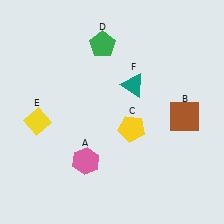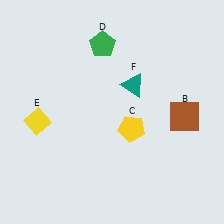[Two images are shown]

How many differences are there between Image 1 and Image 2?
There is 1 difference between the two images.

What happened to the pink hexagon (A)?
The pink hexagon (A) was removed in Image 2. It was in the bottom-left area of Image 1.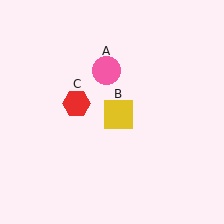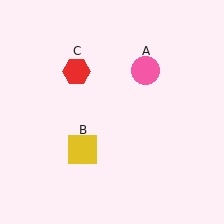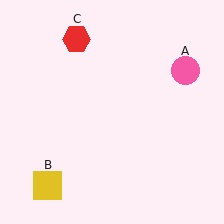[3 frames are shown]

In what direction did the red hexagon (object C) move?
The red hexagon (object C) moved up.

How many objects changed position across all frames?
3 objects changed position: pink circle (object A), yellow square (object B), red hexagon (object C).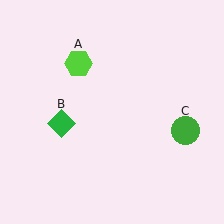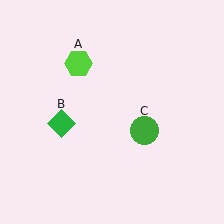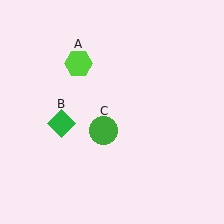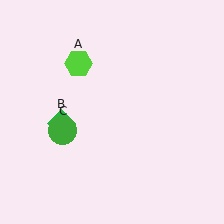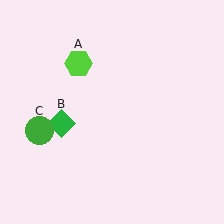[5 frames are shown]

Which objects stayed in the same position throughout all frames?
Lime hexagon (object A) and green diamond (object B) remained stationary.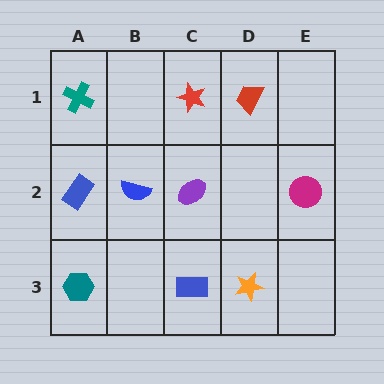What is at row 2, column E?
A magenta circle.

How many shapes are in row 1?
3 shapes.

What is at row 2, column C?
A purple ellipse.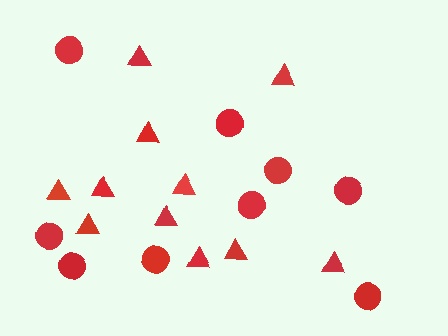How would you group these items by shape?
There are 2 groups: one group of triangles (11) and one group of circles (9).